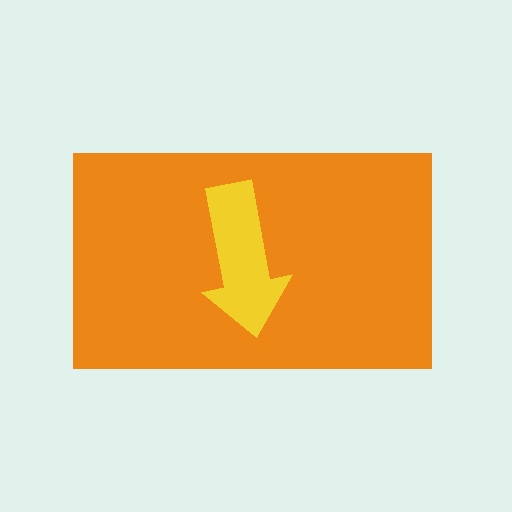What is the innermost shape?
The yellow arrow.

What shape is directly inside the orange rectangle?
The yellow arrow.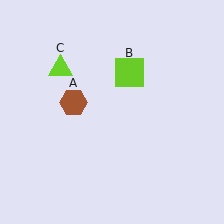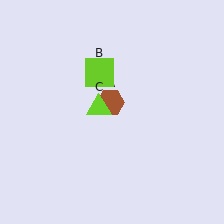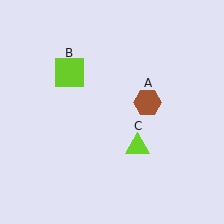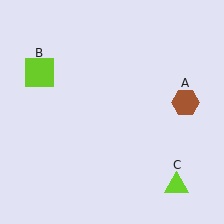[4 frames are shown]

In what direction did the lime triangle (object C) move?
The lime triangle (object C) moved down and to the right.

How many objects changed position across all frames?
3 objects changed position: brown hexagon (object A), lime square (object B), lime triangle (object C).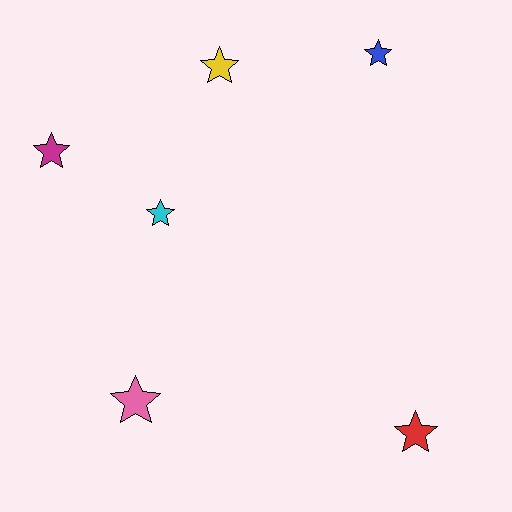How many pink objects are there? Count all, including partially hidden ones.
There is 1 pink object.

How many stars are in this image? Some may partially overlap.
There are 6 stars.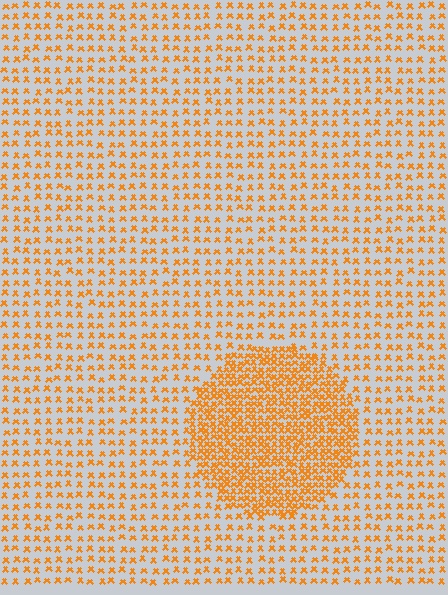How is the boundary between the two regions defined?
The boundary is defined by a change in element density (approximately 2.5x ratio). All elements are the same color, size, and shape.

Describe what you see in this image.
The image contains small orange elements arranged at two different densities. A circle-shaped region is visible where the elements are more densely packed than the surrounding area.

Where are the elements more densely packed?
The elements are more densely packed inside the circle boundary.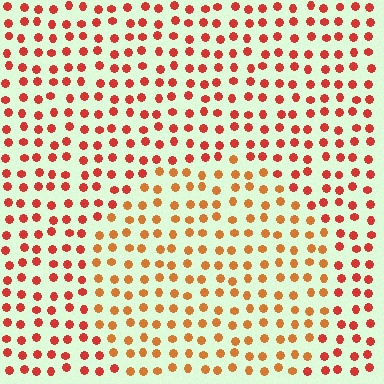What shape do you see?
I see a circle.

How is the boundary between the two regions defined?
The boundary is defined purely by a slight shift in hue (about 25 degrees). Spacing, size, and orientation are identical on both sides.